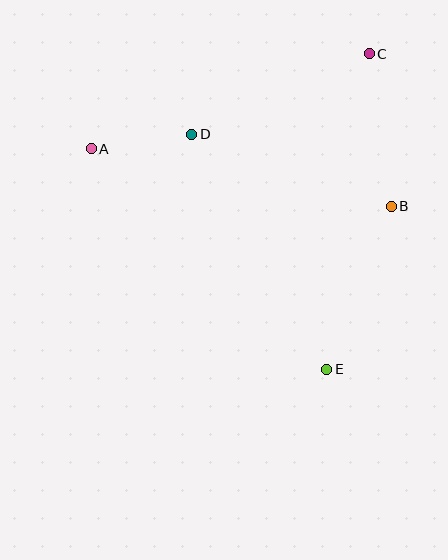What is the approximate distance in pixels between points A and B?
The distance between A and B is approximately 306 pixels.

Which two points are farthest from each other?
Points A and E are farthest from each other.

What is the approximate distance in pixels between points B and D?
The distance between B and D is approximately 212 pixels.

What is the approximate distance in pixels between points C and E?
The distance between C and E is approximately 318 pixels.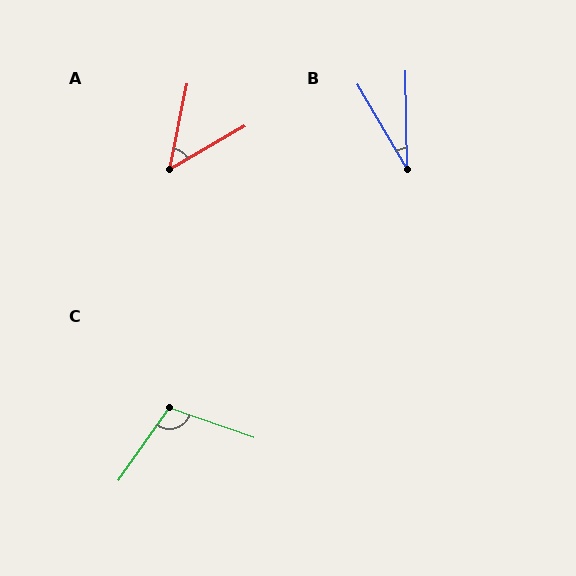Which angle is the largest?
C, at approximately 106 degrees.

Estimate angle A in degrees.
Approximately 48 degrees.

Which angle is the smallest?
B, at approximately 29 degrees.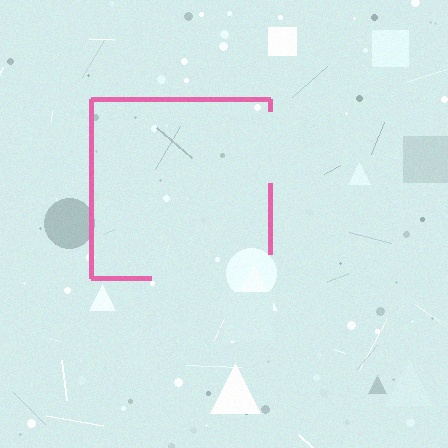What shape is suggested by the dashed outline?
The dashed outline suggests a square.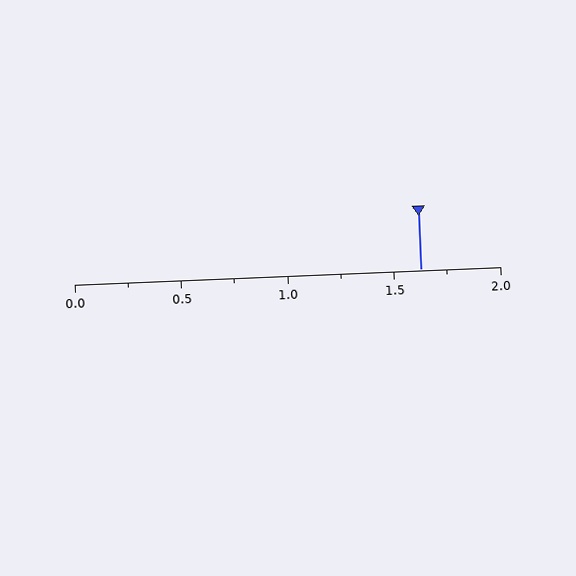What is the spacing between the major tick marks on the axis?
The major ticks are spaced 0.5 apart.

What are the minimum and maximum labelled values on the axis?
The axis runs from 0.0 to 2.0.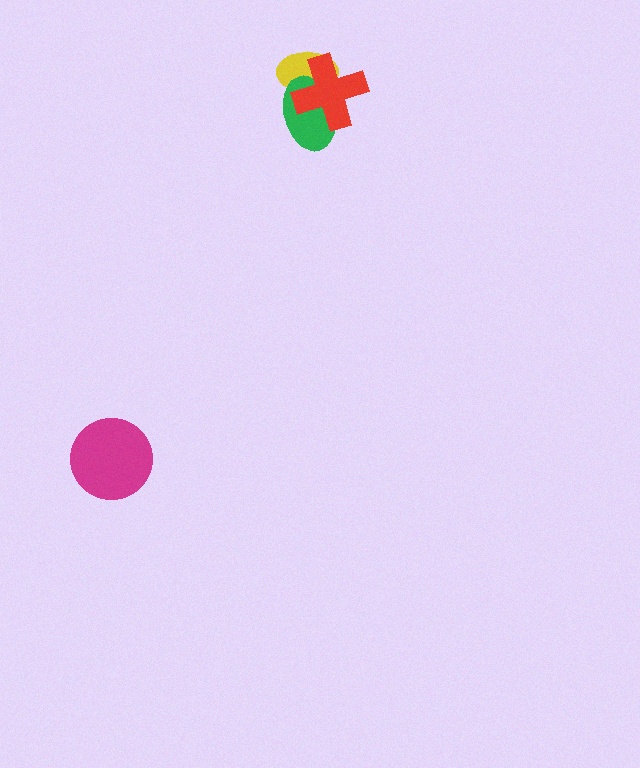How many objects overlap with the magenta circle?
0 objects overlap with the magenta circle.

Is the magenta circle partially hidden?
No, no other shape covers it.